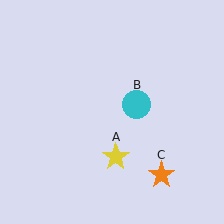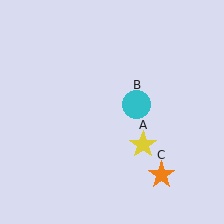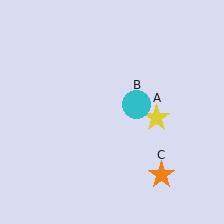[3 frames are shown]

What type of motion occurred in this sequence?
The yellow star (object A) rotated counterclockwise around the center of the scene.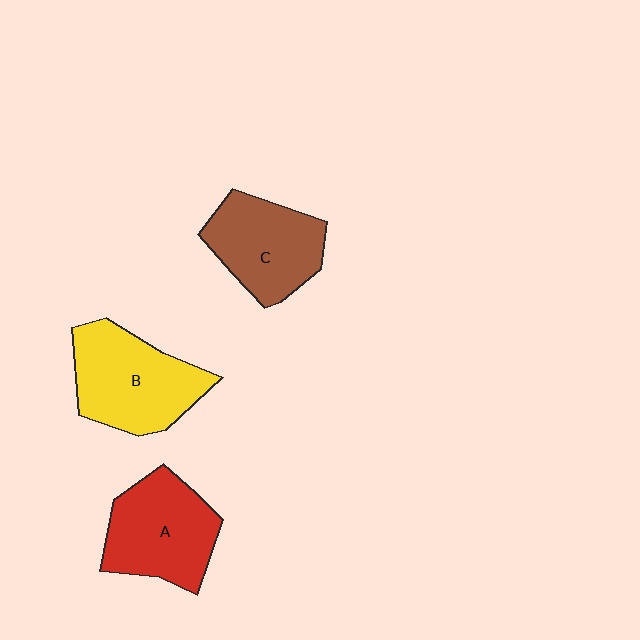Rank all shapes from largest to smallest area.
From largest to smallest: B (yellow), A (red), C (brown).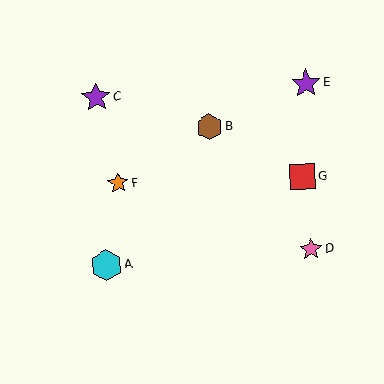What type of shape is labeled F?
Shape F is an orange star.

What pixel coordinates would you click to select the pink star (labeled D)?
Click at (311, 249) to select the pink star D.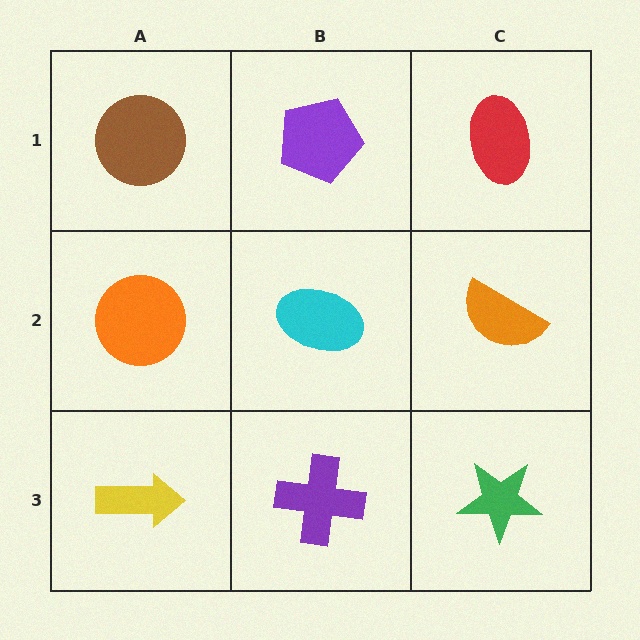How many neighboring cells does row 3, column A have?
2.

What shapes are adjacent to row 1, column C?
An orange semicircle (row 2, column C), a purple pentagon (row 1, column B).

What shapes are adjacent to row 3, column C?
An orange semicircle (row 2, column C), a purple cross (row 3, column B).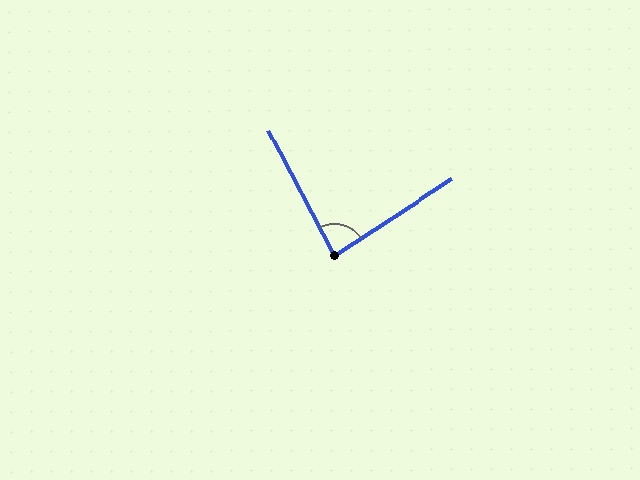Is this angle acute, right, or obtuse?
It is acute.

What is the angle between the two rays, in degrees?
Approximately 85 degrees.